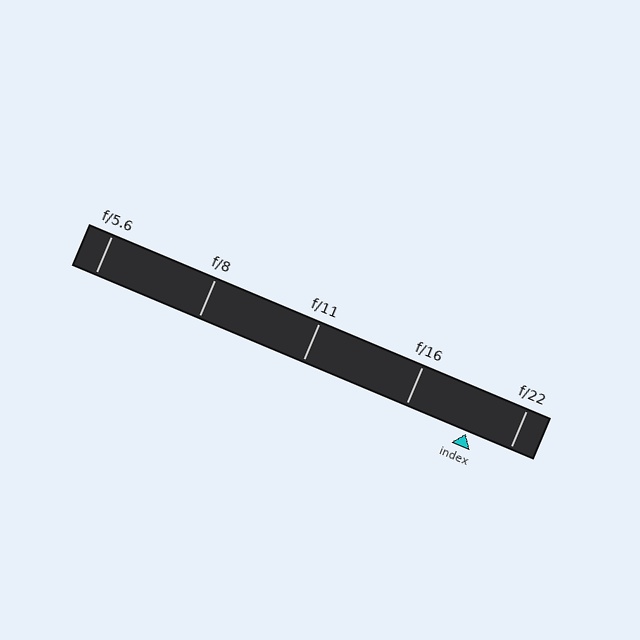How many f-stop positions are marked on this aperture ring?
There are 5 f-stop positions marked.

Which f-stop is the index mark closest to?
The index mark is closest to f/22.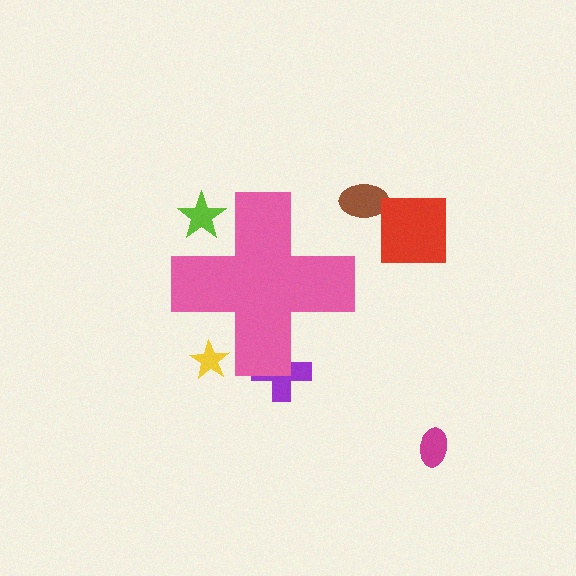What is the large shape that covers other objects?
A pink cross.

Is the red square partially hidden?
No, the red square is fully visible.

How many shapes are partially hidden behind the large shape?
3 shapes are partially hidden.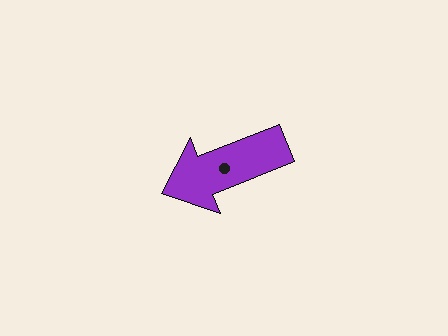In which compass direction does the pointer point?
West.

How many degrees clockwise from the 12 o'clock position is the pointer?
Approximately 248 degrees.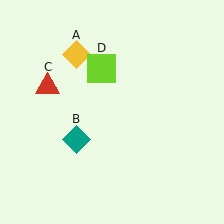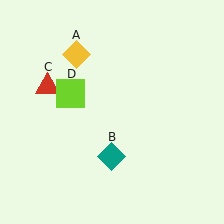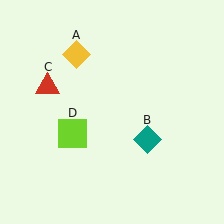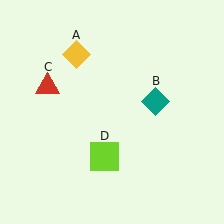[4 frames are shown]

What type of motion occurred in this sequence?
The teal diamond (object B), lime square (object D) rotated counterclockwise around the center of the scene.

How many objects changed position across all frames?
2 objects changed position: teal diamond (object B), lime square (object D).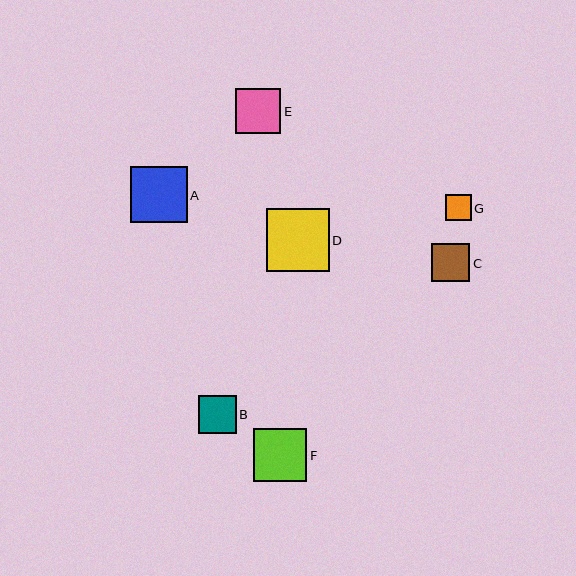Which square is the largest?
Square D is the largest with a size of approximately 63 pixels.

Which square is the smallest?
Square G is the smallest with a size of approximately 26 pixels.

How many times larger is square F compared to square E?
Square F is approximately 1.2 times the size of square E.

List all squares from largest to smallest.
From largest to smallest: D, A, F, E, B, C, G.